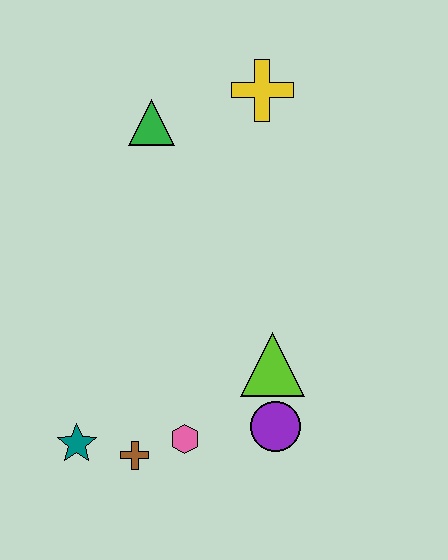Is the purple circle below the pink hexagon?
No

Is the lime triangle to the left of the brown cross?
No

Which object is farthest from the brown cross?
The yellow cross is farthest from the brown cross.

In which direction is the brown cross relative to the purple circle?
The brown cross is to the left of the purple circle.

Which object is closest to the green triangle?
The yellow cross is closest to the green triangle.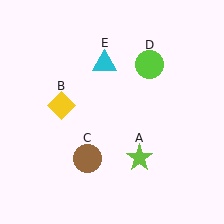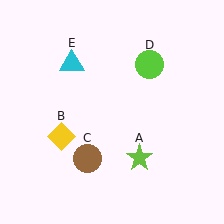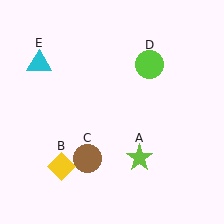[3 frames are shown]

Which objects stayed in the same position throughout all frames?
Lime star (object A) and brown circle (object C) and lime circle (object D) remained stationary.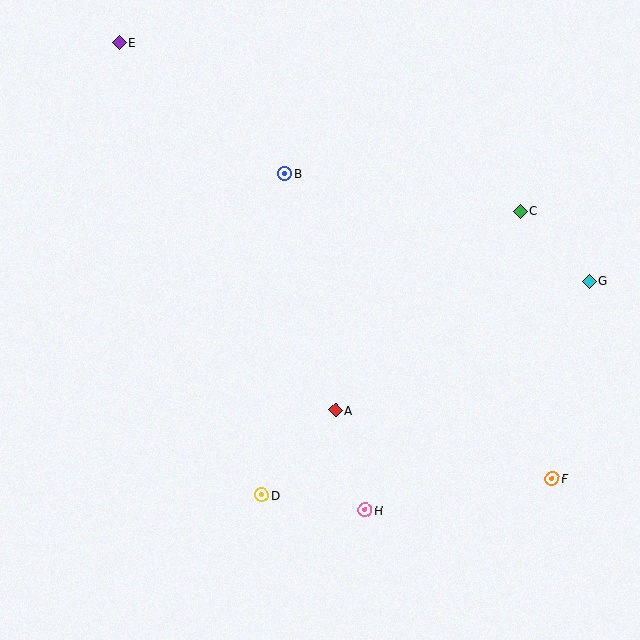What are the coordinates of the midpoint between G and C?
The midpoint between G and C is at (555, 246).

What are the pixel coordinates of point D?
Point D is at (262, 495).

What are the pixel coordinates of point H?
Point H is at (365, 510).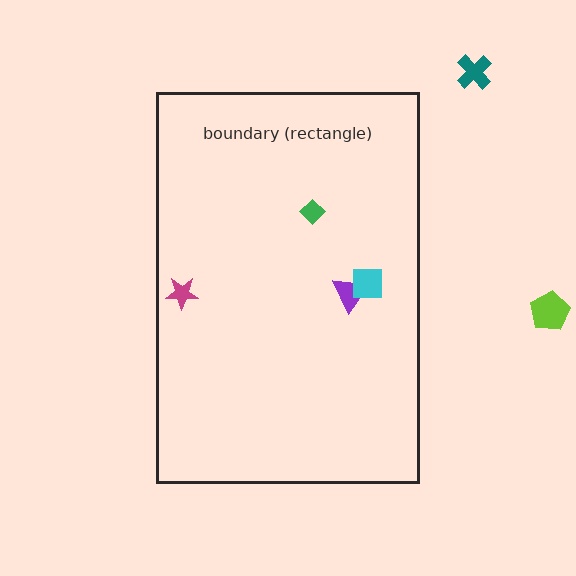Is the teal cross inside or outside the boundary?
Outside.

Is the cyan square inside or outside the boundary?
Inside.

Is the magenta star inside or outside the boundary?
Inside.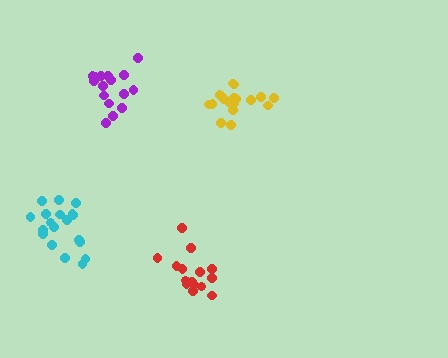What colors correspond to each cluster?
The clusters are colored: purple, yellow, red, cyan.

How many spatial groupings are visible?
There are 4 spatial groupings.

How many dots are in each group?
Group 1: 16 dots, Group 2: 19 dots, Group 3: 15 dots, Group 4: 19 dots (69 total).